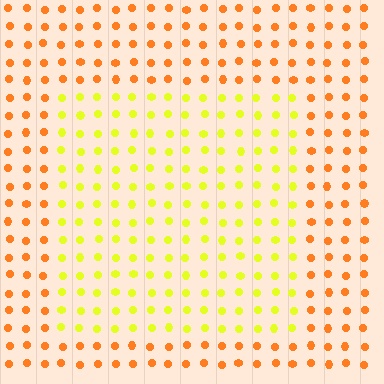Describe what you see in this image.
The image is filled with small orange elements in a uniform arrangement. A rectangle-shaped region is visible where the elements are tinted to a slightly different hue, forming a subtle color boundary.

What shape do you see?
I see a rectangle.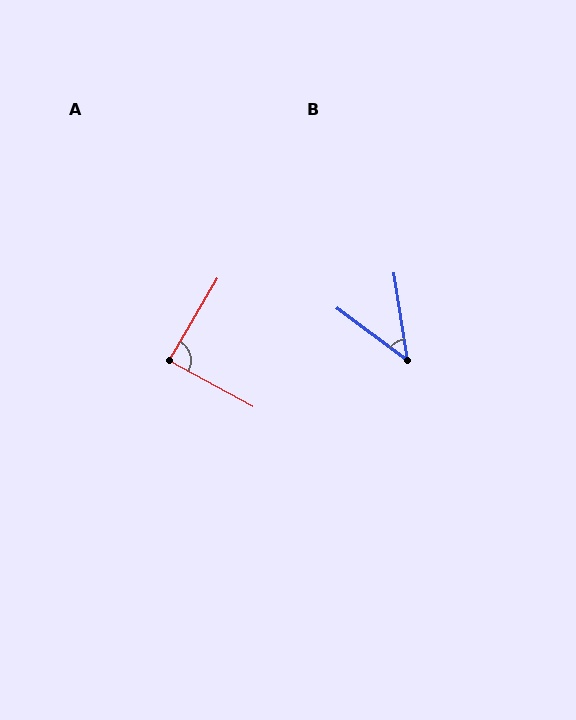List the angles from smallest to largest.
B (45°), A (88°).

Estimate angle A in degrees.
Approximately 88 degrees.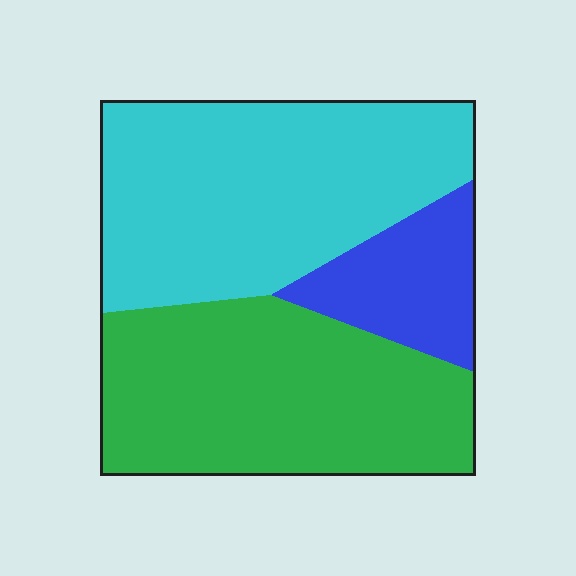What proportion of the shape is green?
Green covers about 40% of the shape.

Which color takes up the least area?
Blue, at roughly 15%.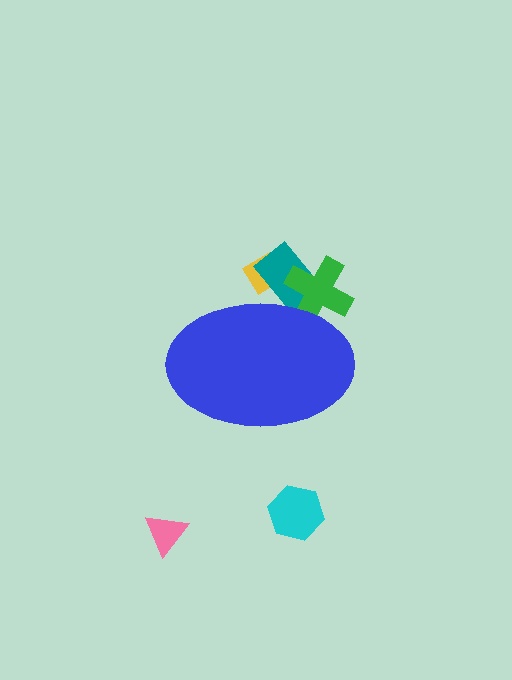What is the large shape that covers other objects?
A blue ellipse.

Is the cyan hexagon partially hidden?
No, the cyan hexagon is fully visible.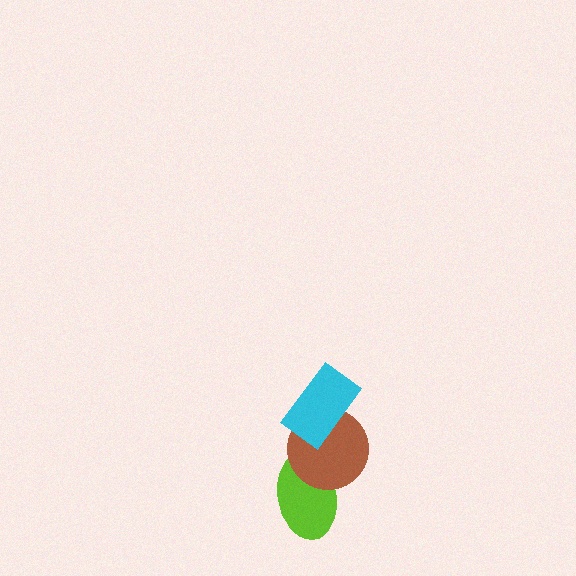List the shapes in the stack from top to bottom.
From top to bottom: the cyan rectangle, the brown circle, the lime ellipse.